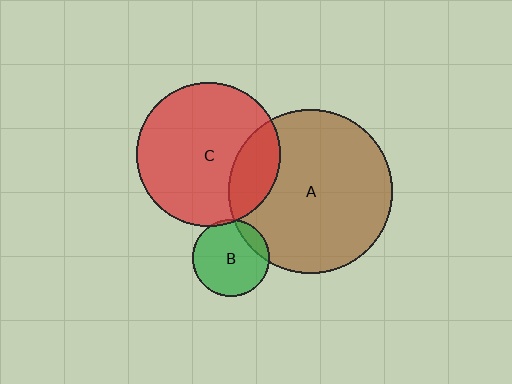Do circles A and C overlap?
Yes.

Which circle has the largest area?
Circle A (brown).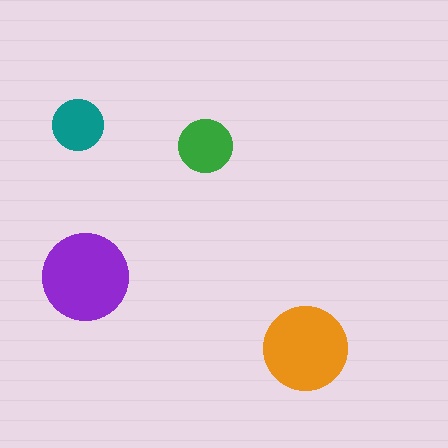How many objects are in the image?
There are 4 objects in the image.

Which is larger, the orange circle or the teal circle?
The orange one.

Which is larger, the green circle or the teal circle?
The green one.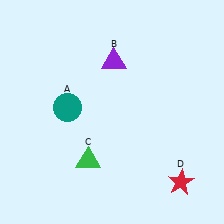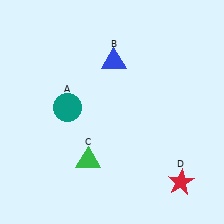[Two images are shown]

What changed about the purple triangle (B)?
In Image 1, B is purple. In Image 2, it changed to blue.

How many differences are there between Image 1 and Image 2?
There is 1 difference between the two images.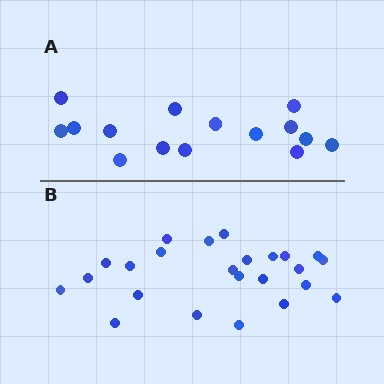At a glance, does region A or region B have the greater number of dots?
Region B (the bottom region) has more dots.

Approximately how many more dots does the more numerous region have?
Region B has roughly 8 or so more dots than region A.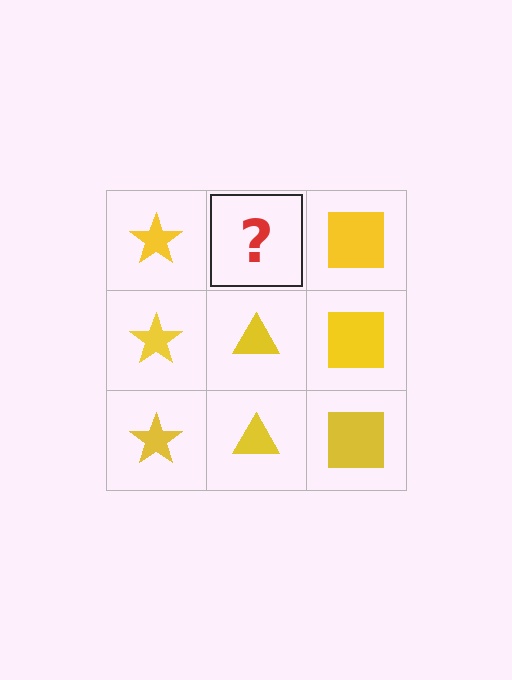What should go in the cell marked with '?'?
The missing cell should contain a yellow triangle.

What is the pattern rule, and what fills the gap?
The rule is that each column has a consistent shape. The gap should be filled with a yellow triangle.